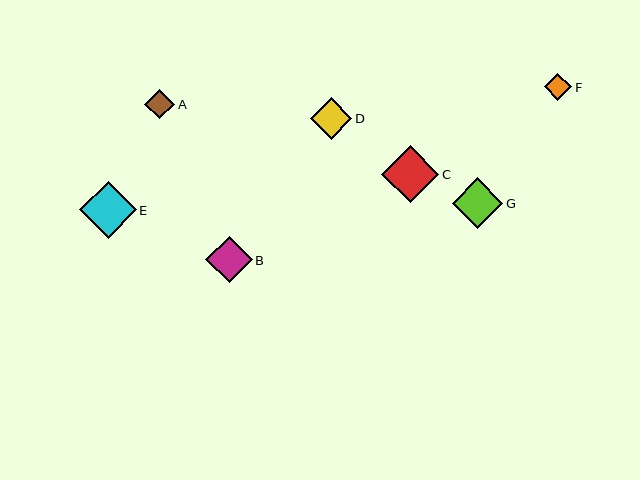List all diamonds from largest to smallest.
From largest to smallest: C, E, G, B, D, A, F.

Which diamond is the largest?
Diamond C is the largest with a size of approximately 57 pixels.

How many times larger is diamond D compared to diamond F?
Diamond D is approximately 1.5 times the size of diamond F.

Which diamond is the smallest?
Diamond F is the smallest with a size of approximately 27 pixels.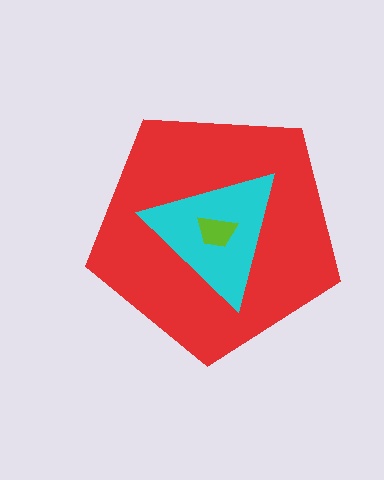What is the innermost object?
The lime trapezoid.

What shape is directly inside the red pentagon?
The cyan triangle.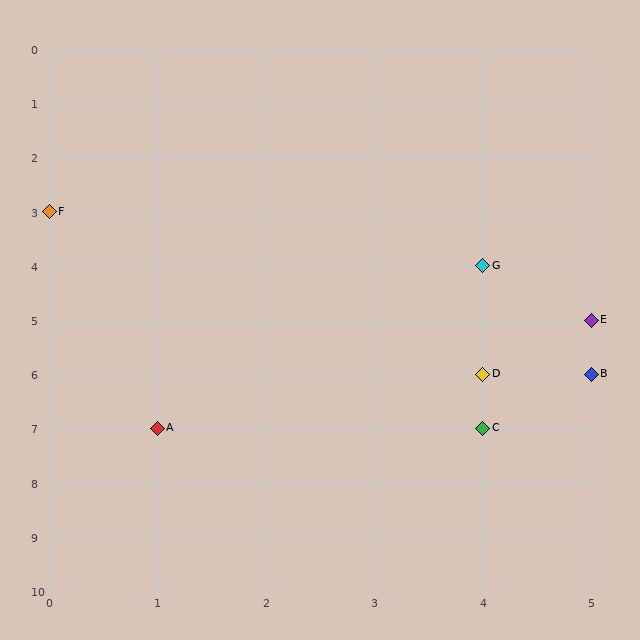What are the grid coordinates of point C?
Point C is at grid coordinates (4, 7).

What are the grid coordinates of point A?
Point A is at grid coordinates (1, 7).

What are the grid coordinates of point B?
Point B is at grid coordinates (5, 6).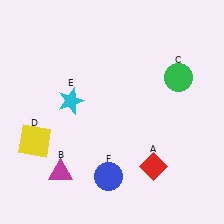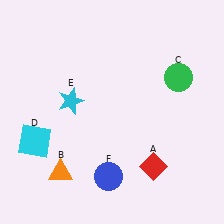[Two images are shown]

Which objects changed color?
B changed from magenta to orange. D changed from yellow to cyan.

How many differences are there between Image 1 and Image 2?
There are 2 differences between the two images.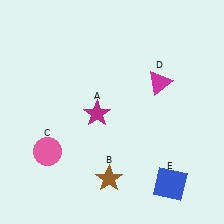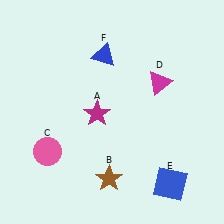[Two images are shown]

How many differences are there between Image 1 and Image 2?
There is 1 difference between the two images.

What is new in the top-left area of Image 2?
A blue triangle (F) was added in the top-left area of Image 2.